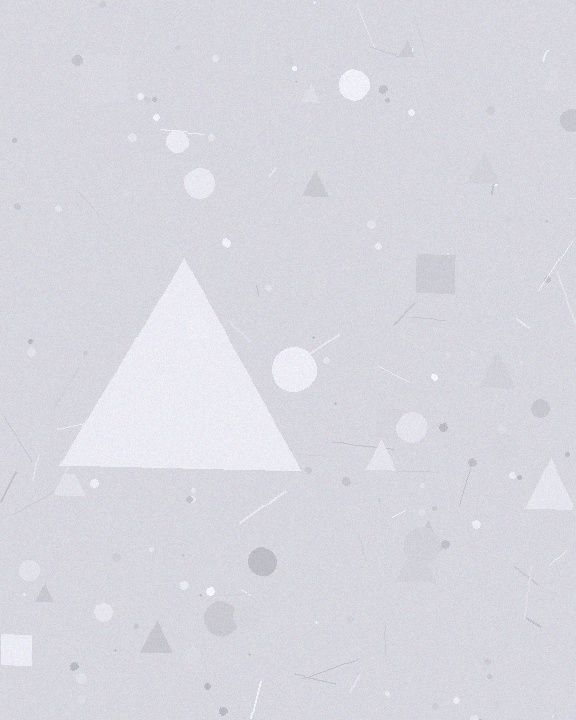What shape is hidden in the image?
A triangle is hidden in the image.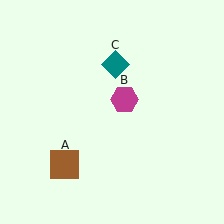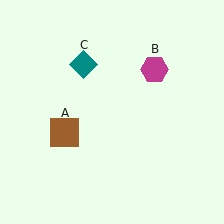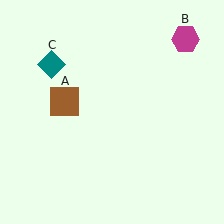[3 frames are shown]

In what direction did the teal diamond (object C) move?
The teal diamond (object C) moved left.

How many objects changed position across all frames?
3 objects changed position: brown square (object A), magenta hexagon (object B), teal diamond (object C).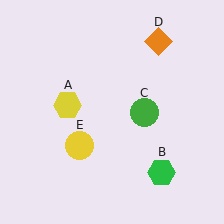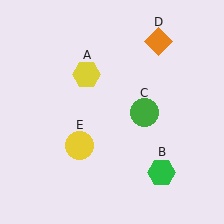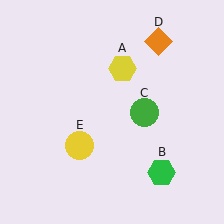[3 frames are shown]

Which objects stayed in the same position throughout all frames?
Green hexagon (object B) and green circle (object C) and orange diamond (object D) and yellow circle (object E) remained stationary.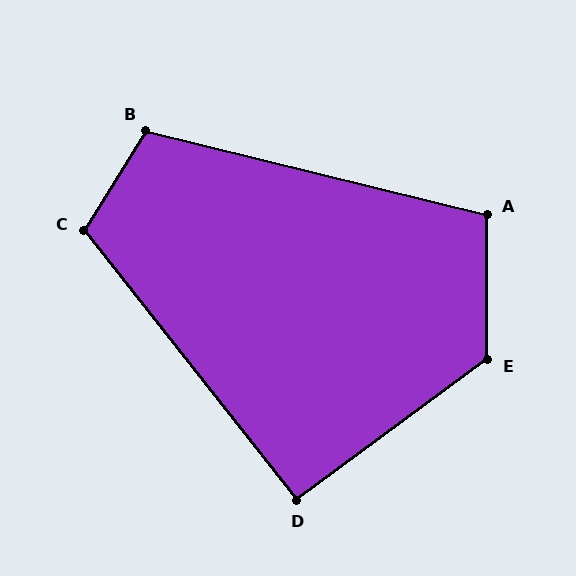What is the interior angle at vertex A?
Approximately 104 degrees (obtuse).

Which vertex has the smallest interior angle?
D, at approximately 92 degrees.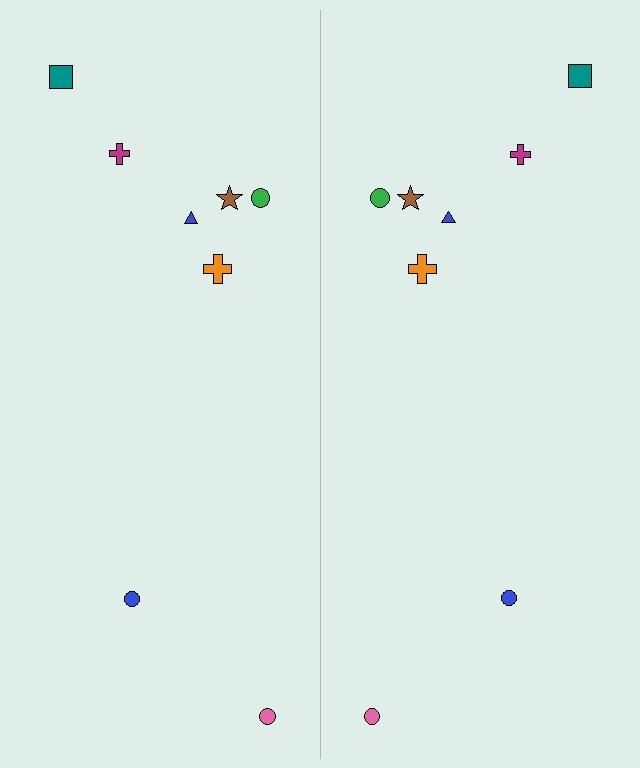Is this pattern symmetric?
Yes, this pattern has bilateral (reflection) symmetry.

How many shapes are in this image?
There are 16 shapes in this image.